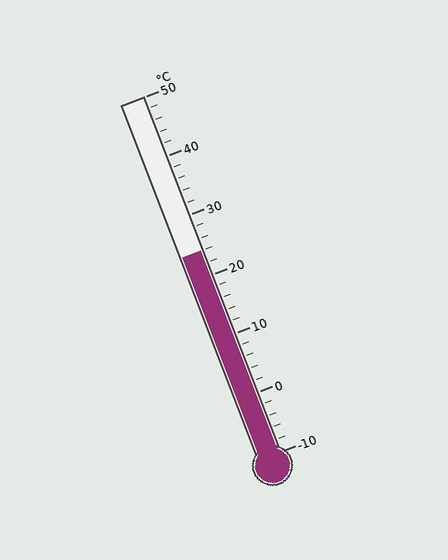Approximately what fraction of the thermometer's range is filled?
The thermometer is filled to approximately 55% of its range.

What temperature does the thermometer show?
The thermometer shows approximately 24°C.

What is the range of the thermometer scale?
The thermometer scale ranges from -10°C to 50°C.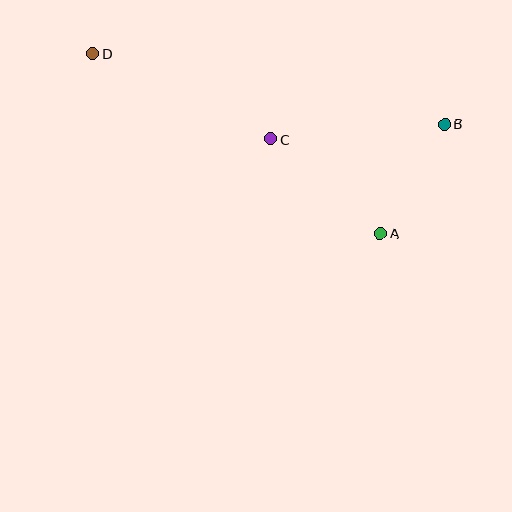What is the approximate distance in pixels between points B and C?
The distance between B and C is approximately 174 pixels.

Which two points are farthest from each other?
Points B and D are farthest from each other.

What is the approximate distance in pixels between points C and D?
The distance between C and D is approximately 197 pixels.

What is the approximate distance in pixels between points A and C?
The distance between A and C is approximately 145 pixels.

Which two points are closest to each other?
Points A and B are closest to each other.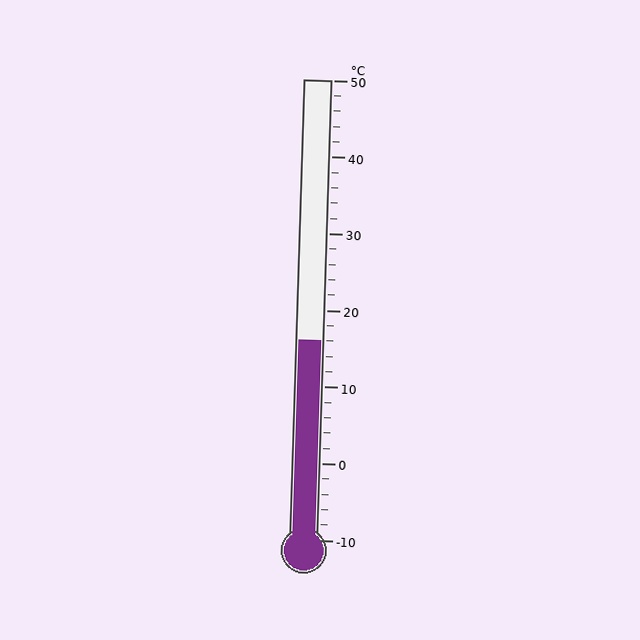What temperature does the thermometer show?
The thermometer shows approximately 16°C.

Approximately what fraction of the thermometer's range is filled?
The thermometer is filled to approximately 45% of its range.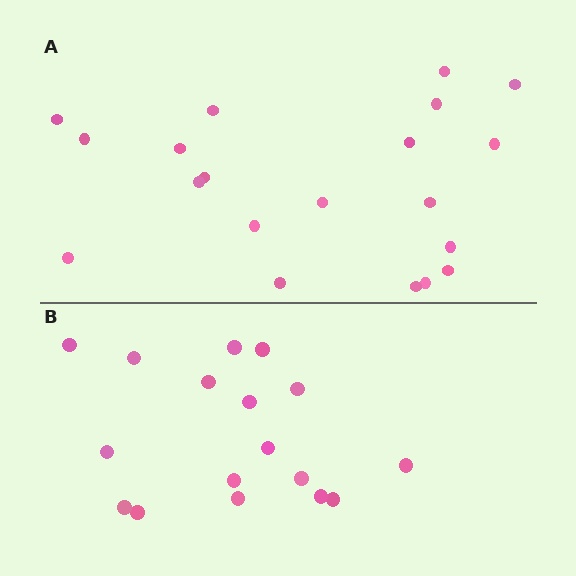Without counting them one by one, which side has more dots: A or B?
Region A (the top region) has more dots.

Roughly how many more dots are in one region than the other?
Region A has just a few more — roughly 2 or 3 more dots than region B.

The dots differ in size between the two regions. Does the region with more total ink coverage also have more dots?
No. Region B has more total ink coverage because its dots are larger, but region A actually contains more individual dots. Total area can be misleading — the number of items is what matters here.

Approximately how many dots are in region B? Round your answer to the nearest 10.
About 20 dots. (The exact count is 17, which rounds to 20.)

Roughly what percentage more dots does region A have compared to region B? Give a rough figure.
About 20% more.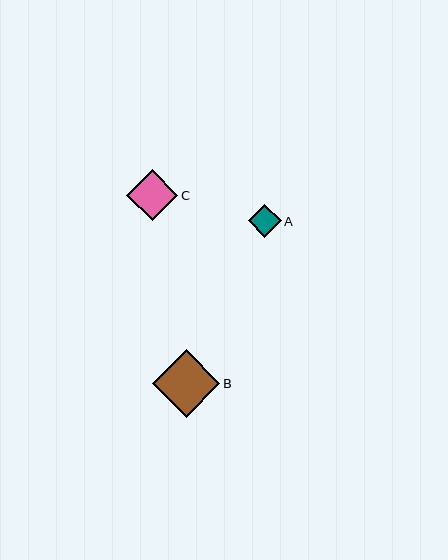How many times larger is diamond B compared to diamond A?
Diamond B is approximately 2.0 times the size of diamond A.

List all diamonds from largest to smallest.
From largest to smallest: B, C, A.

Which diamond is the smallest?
Diamond A is the smallest with a size of approximately 33 pixels.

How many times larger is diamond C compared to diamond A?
Diamond C is approximately 1.5 times the size of diamond A.